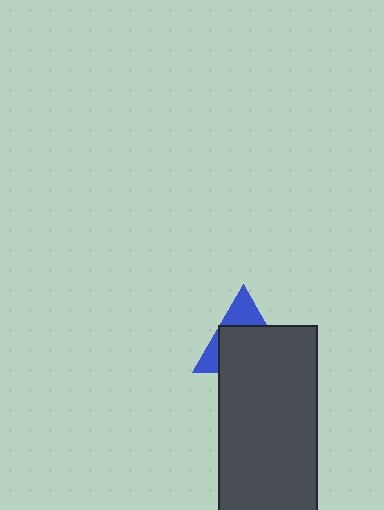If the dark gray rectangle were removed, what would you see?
You would see the complete blue triangle.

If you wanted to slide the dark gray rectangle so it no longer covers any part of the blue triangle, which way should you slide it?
Slide it down — that is the most direct way to separate the two shapes.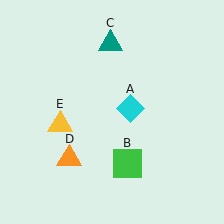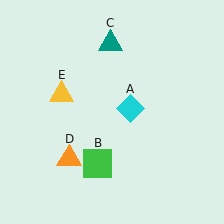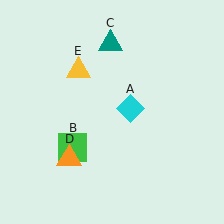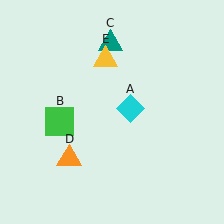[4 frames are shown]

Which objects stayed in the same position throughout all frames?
Cyan diamond (object A) and teal triangle (object C) and orange triangle (object D) remained stationary.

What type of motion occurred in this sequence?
The green square (object B), yellow triangle (object E) rotated clockwise around the center of the scene.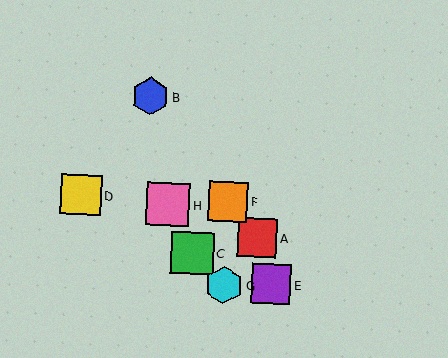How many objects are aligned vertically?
2 objects (F, G) are aligned vertically.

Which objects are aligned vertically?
Objects F, G are aligned vertically.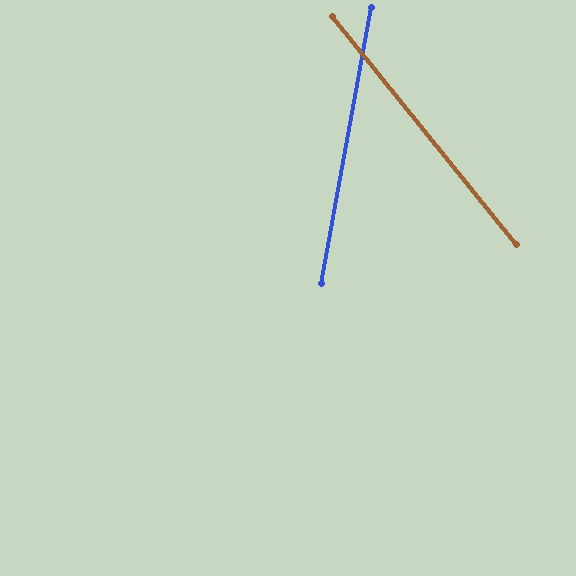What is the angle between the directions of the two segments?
Approximately 49 degrees.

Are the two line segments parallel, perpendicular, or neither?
Neither parallel nor perpendicular — they differ by about 49°.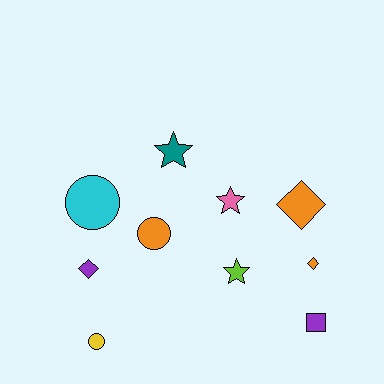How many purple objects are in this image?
There are 2 purple objects.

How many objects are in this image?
There are 10 objects.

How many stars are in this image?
There are 3 stars.